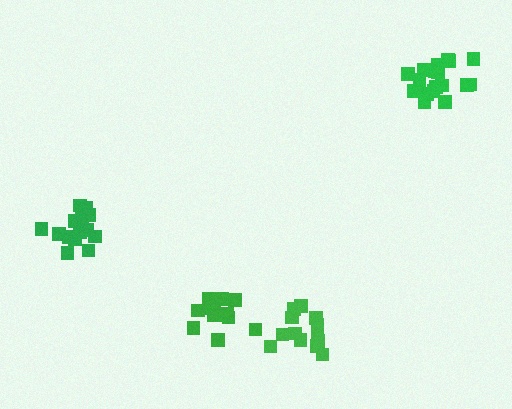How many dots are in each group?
Group 1: 14 dots, Group 2: 14 dots, Group 3: 19 dots, Group 4: 13 dots (60 total).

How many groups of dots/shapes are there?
There are 4 groups.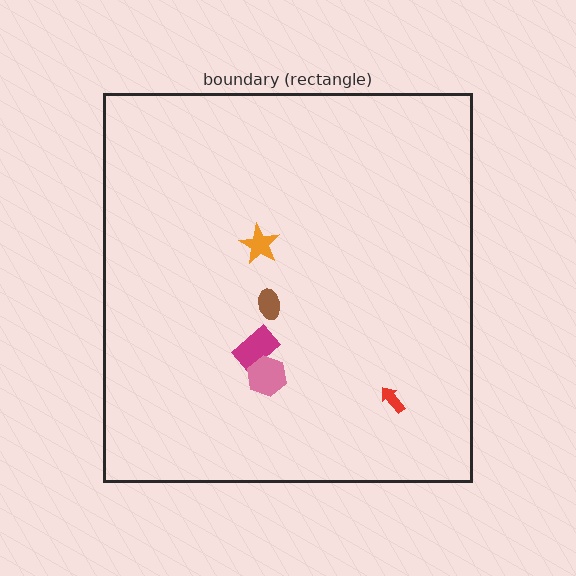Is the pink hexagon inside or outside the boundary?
Inside.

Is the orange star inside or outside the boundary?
Inside.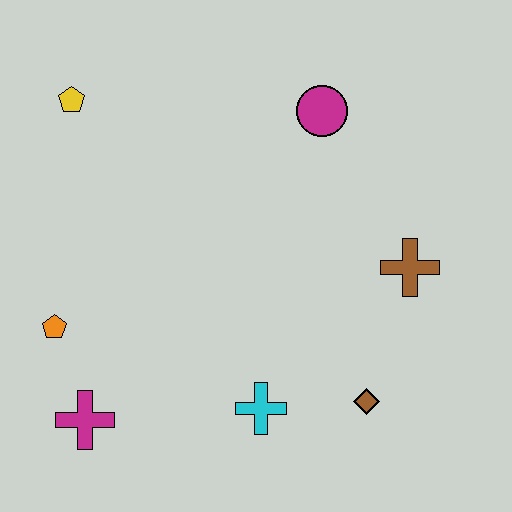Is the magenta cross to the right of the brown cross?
No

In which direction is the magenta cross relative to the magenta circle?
The magenta cross is below the magenta circle.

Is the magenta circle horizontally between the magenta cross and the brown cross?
Yes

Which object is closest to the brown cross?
The brown diamond is closest to the brown cross.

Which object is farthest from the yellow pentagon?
The brown diamond is farthest from the yellow pentagon.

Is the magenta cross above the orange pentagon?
No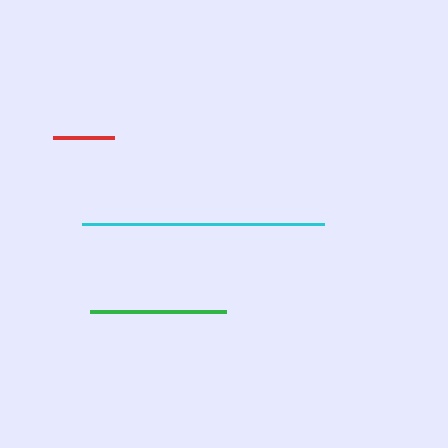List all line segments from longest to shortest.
From longest to shortest: cyan, green, red.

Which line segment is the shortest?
The red line is the shortest at approximately 61 pixels.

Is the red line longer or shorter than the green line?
The green line is longer than the red line.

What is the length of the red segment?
The red segment is approximately 61 pixels long.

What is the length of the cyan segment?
The cyan segment is approximately 241 pixels long.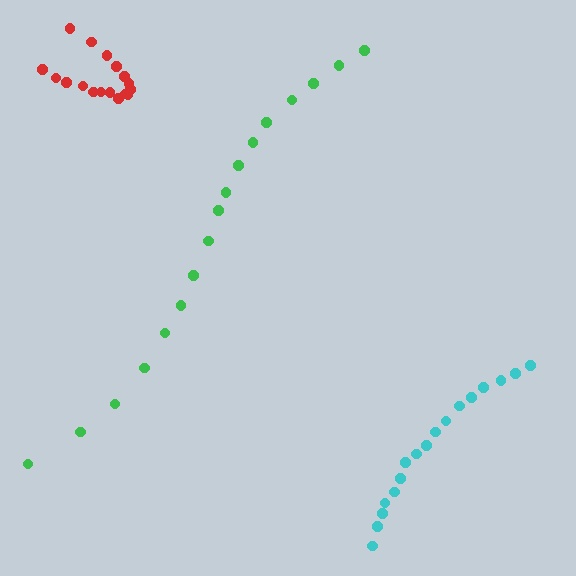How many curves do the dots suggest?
There are 3 distinct paths.